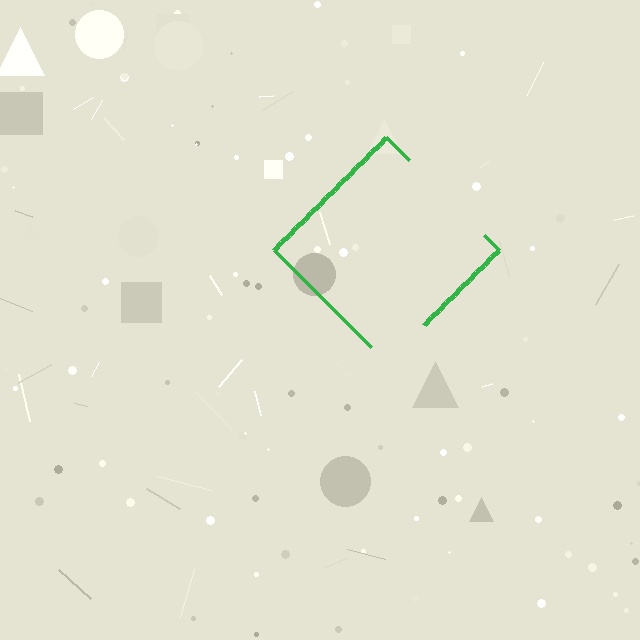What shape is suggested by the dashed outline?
The dashed outline suggests a diamond.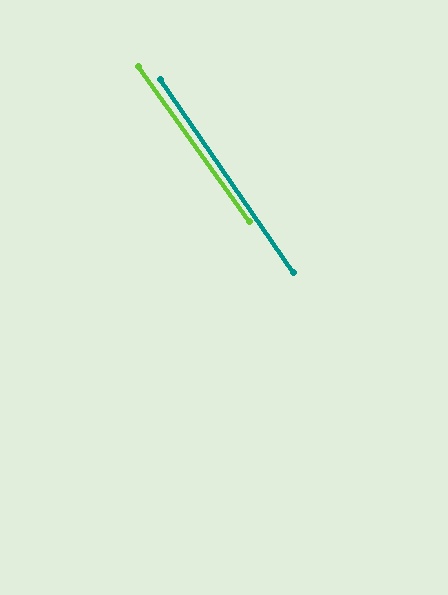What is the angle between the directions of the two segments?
Approximately 1 degree.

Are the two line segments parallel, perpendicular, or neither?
Parallel — their directions differ by only 1.2°.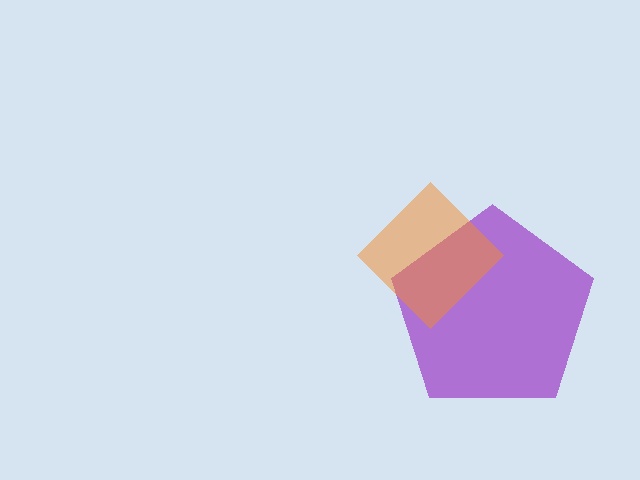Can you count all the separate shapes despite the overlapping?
Yes, there are 2 separate shapes.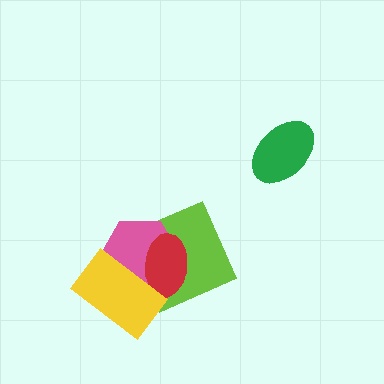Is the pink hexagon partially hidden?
Yes, it is partially covered by another shape.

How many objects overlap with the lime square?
3 objects overlap with the lime square.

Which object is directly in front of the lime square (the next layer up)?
The pink hexagon is directly in front of the lime square.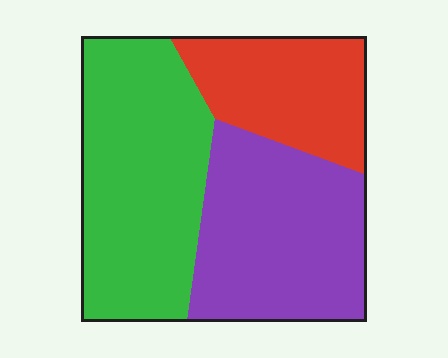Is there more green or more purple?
Green.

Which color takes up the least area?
Red, at roughly 25%.